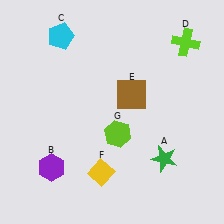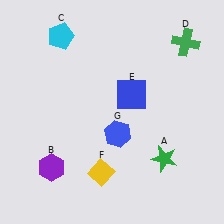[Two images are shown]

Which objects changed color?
D changed from lime to green. E changed from brown to blue. G changed from lime to blue.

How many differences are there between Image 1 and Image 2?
There are 3 differences between the two images.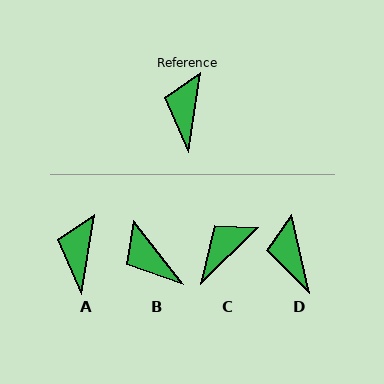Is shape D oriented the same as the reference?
No, it is off by about 22 degrees.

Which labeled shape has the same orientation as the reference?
A.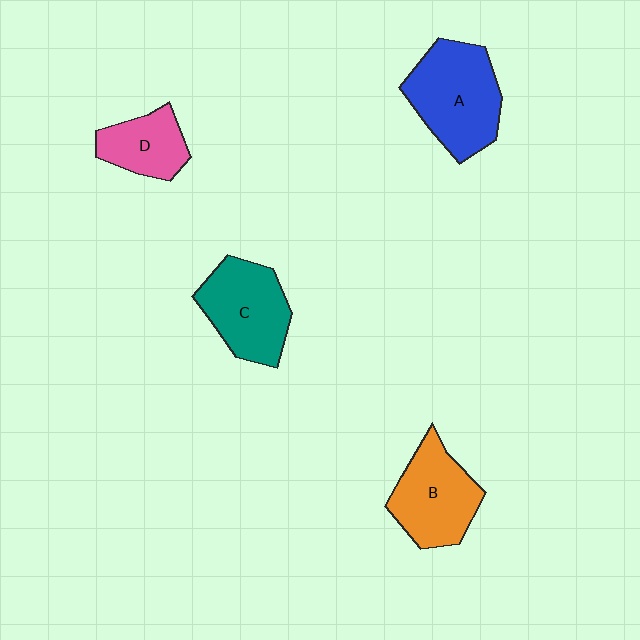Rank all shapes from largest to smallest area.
From largest to smallest: A (blue), C (teal), B (orange), D (pink).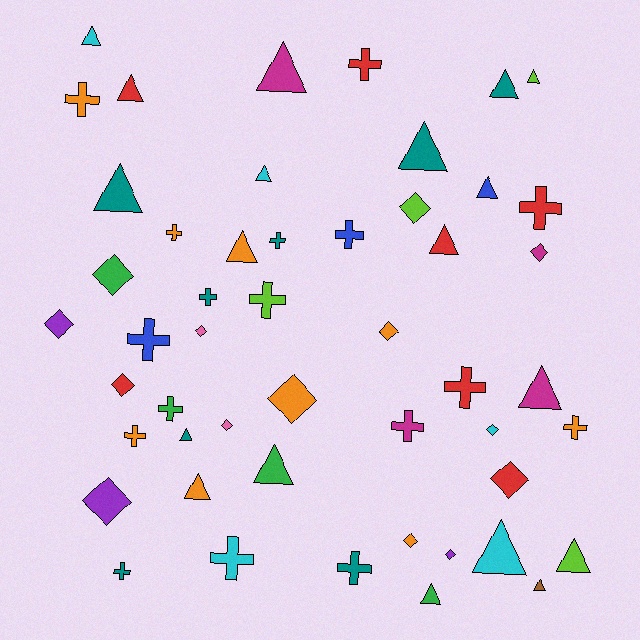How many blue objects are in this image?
There are 3 blue objects.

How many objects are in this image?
There are 50 objects.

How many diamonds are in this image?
There are 14 diamonds.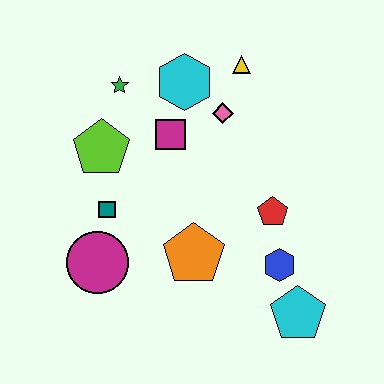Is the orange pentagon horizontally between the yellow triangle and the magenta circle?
Yes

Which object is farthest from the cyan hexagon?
The cyan pentagon is farthest from the cyan hexagon.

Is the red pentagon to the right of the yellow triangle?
Yes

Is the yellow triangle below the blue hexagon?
No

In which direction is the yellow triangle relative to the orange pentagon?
The yellow triangle is above the orange pentagon.